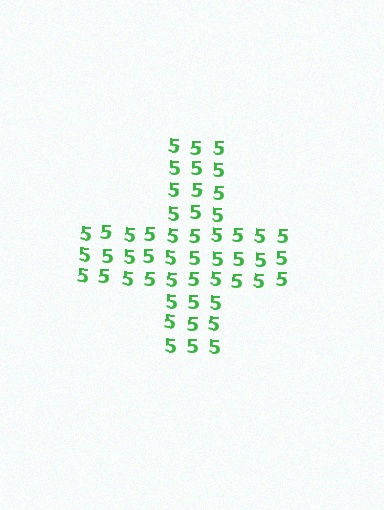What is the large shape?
The large shape is a cross.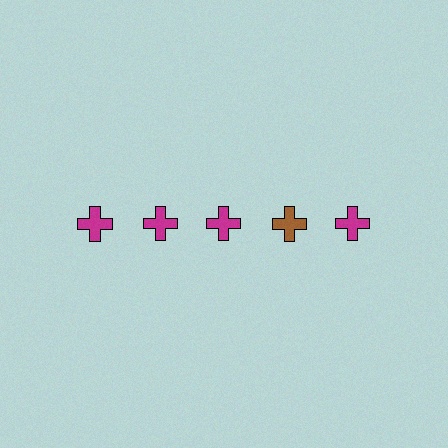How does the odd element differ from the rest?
It has a different color: brown instead of magenta.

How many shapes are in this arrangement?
There are 5 shapes arranged in a grid pattern.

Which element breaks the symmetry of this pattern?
The brown cross in the top row, second from right column breaks the symmetry. All other shapes are magenta crosses.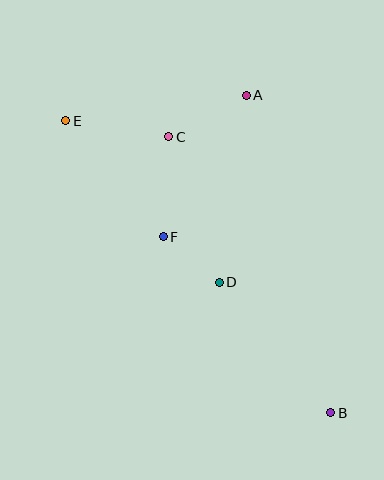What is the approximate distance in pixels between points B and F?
The distance between B and F is approximately 243 pixels.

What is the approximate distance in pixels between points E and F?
The distance between E and F is approximately 152 pixels.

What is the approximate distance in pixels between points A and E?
The distance between A and E is approximately 182 pixels.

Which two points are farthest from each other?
Points B and E are farthest from each other.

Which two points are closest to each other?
Points D and F are closest to each other.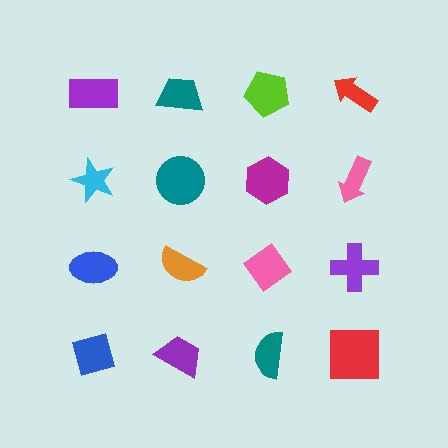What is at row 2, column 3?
A magenta hexagon.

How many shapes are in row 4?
4 shapes.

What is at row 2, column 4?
A pink arrow.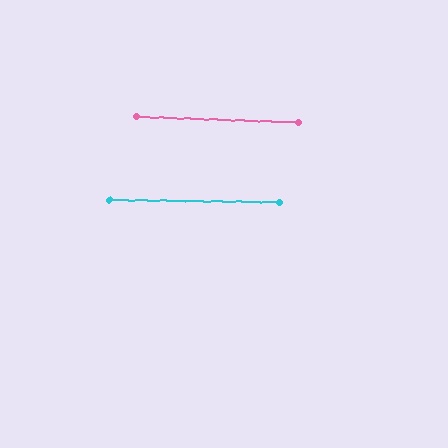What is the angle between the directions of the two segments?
Approximately 1 degree.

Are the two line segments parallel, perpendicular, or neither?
Parallel — their directions differ by only 1.3°.